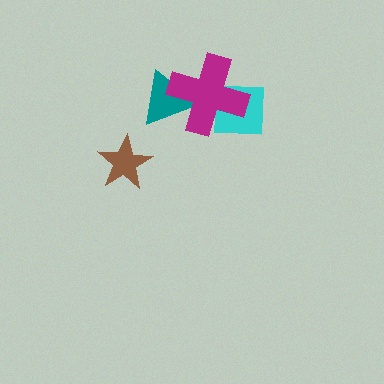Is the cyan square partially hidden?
Yes, it is partially covered by another shape.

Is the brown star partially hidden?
No, no other shape covers it.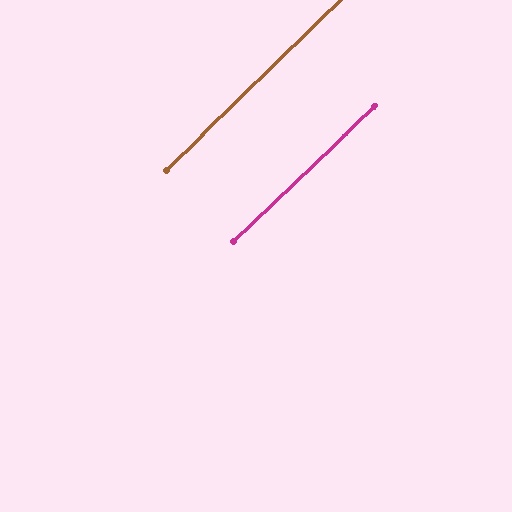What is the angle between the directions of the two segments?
Approximately 1 degree.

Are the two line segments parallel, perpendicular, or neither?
Parallel — their directions differ by only 0.8°.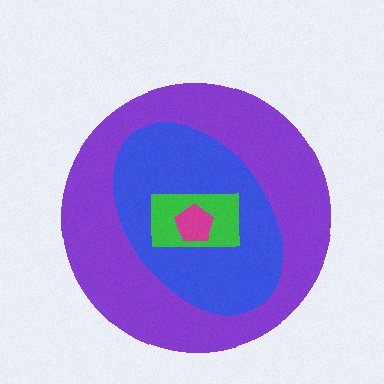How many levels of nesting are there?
4.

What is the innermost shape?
The magenta pentagon.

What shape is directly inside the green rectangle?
The magenta pentagon.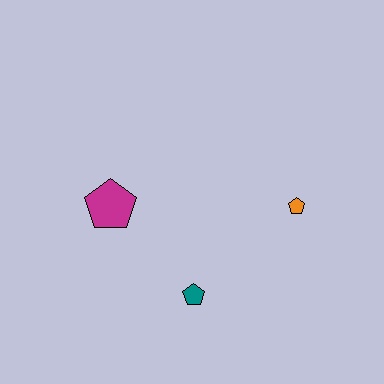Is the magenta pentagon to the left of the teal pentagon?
Yes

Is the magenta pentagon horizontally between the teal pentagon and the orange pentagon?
No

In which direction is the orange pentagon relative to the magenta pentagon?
The orange pentagon is to the right of the magenta pentagon.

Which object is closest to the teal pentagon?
The magenta pentagon is closest to the teal pentagon.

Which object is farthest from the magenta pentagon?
The orange pentagon is farthest from the magenta pentagon.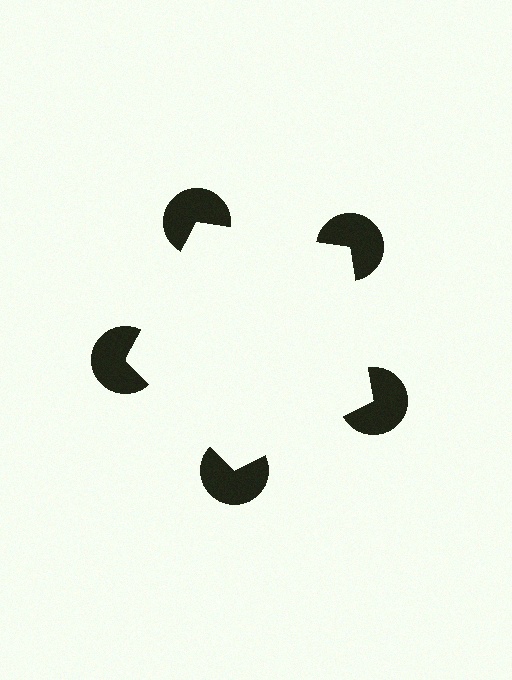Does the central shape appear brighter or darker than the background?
It typically appears slightly brighter than the background, even though no actual brightness change is drawn.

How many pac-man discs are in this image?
There are 5 — one at each vertex of the illusory pentagon.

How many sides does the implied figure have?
5 sides.